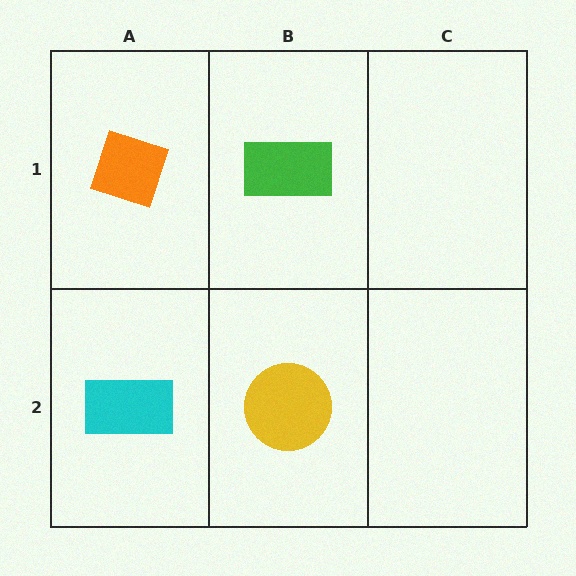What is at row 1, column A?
An orange diamond.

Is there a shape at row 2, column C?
No, that cell is empty.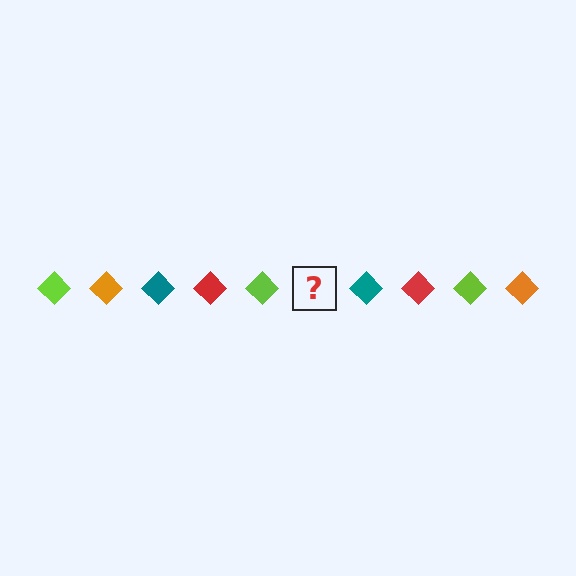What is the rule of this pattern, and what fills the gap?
The rule is that the pattern cycles through lime, orange, teal, red diamonds. The gap should be filled with an orange diamond.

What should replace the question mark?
The question mark should be replaced with an orange diamond.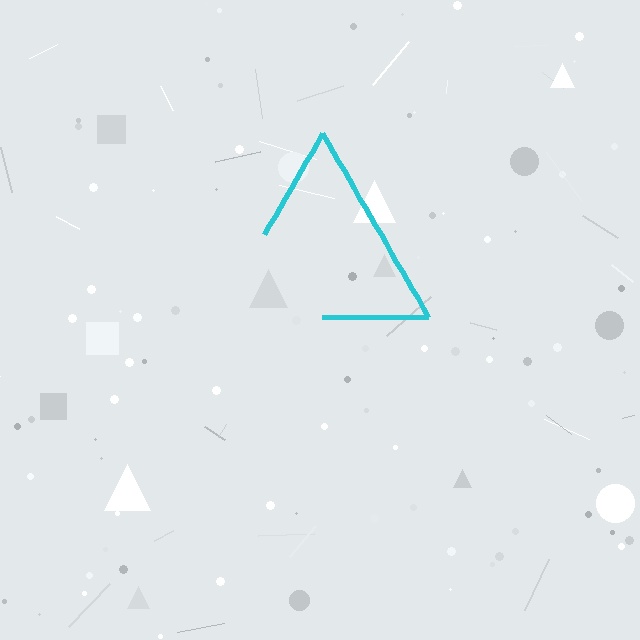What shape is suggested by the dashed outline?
The dashed outline suggests a triangle.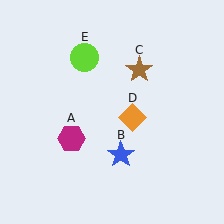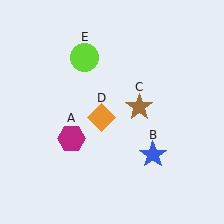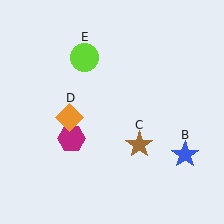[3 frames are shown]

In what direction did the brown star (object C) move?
The brown star (object C) moved down.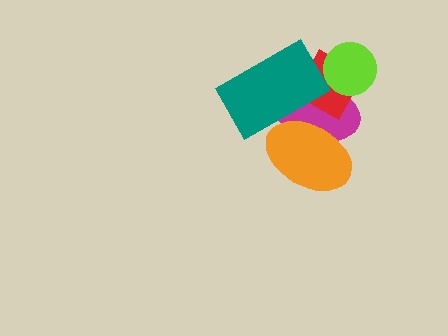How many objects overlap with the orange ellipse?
2 objects overlap with the orange ellipse.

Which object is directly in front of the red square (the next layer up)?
The lime circle is directly in front of the red square.